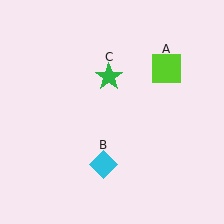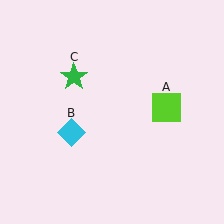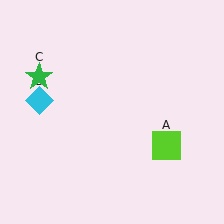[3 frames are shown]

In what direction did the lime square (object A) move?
The lime square (object A) moved down.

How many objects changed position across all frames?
3 objects changed position: lime square (object A), cyan diamond (object B), green star (object C).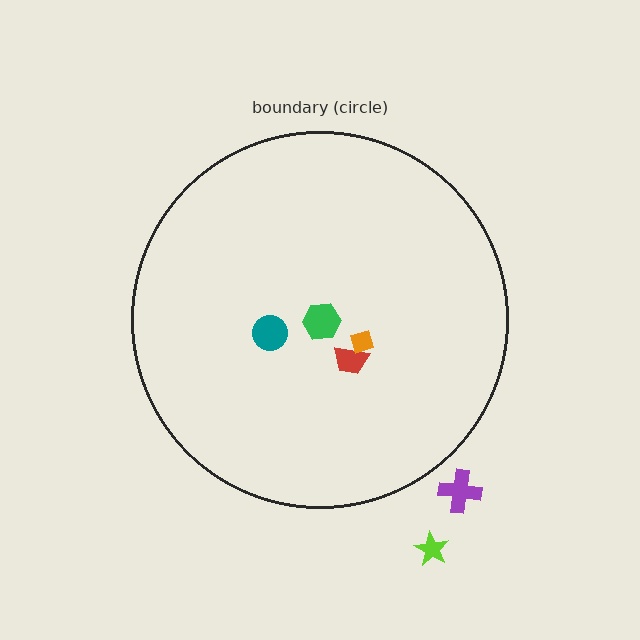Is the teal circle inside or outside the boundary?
Inside.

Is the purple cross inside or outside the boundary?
Outside.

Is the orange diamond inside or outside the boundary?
Inside.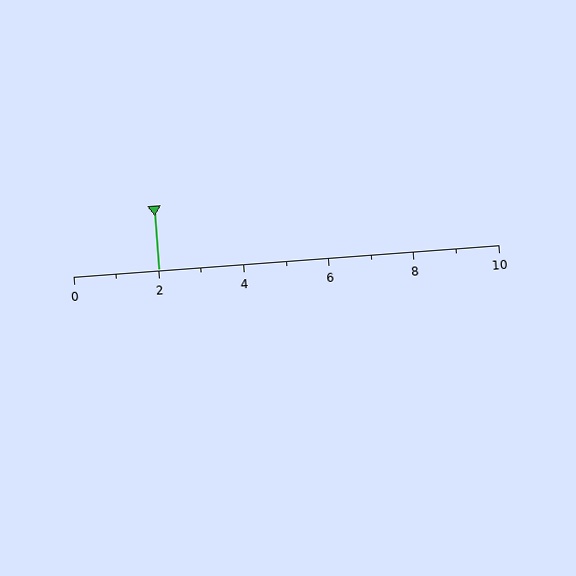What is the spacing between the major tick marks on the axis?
The major ticks are spaced 2 apart.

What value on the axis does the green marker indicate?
The marker indicates approximately 2.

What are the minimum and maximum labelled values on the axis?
The axis runs from 0 to 10.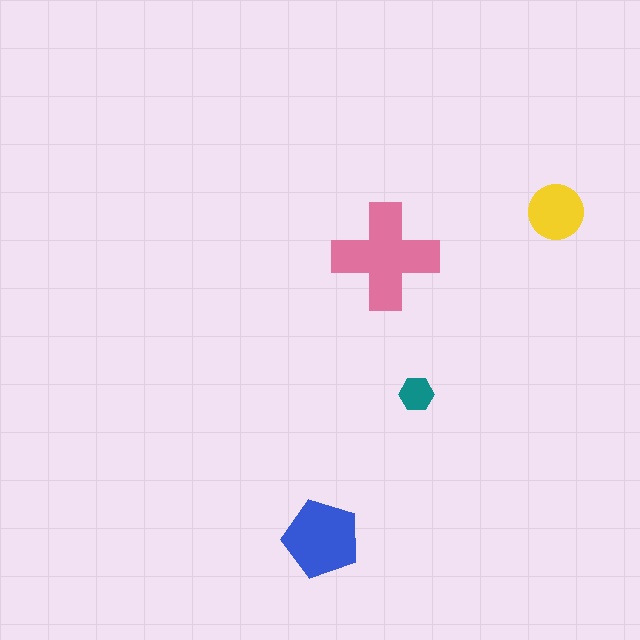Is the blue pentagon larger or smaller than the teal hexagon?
Larger.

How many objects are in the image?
There are 4 objects in the image.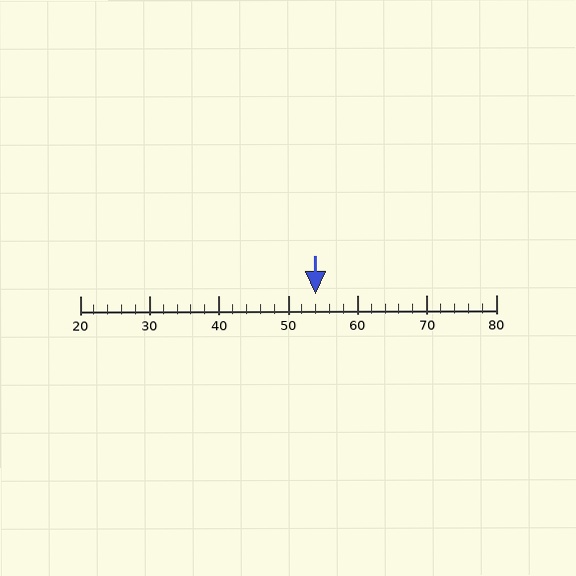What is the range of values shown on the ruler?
The ruler shows values from 20 to 80.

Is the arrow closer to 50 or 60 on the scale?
The arrow is closer to 50.